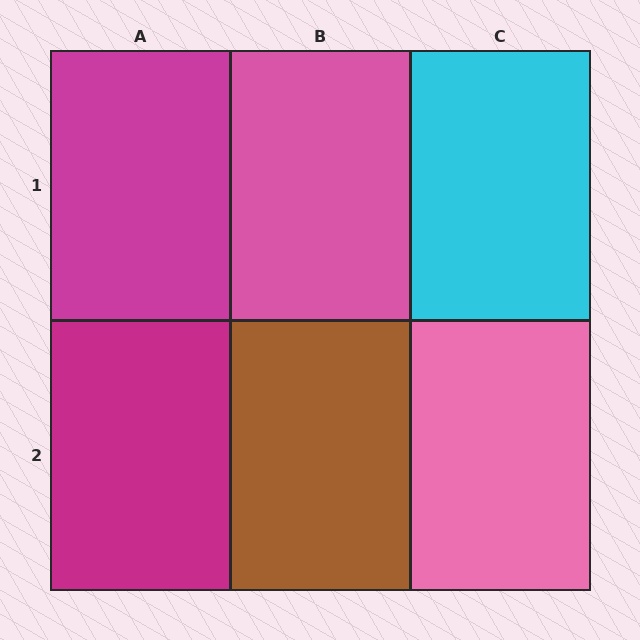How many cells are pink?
2 cells are pink.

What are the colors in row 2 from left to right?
Magenta, brown, pink.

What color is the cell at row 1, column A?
Magenta.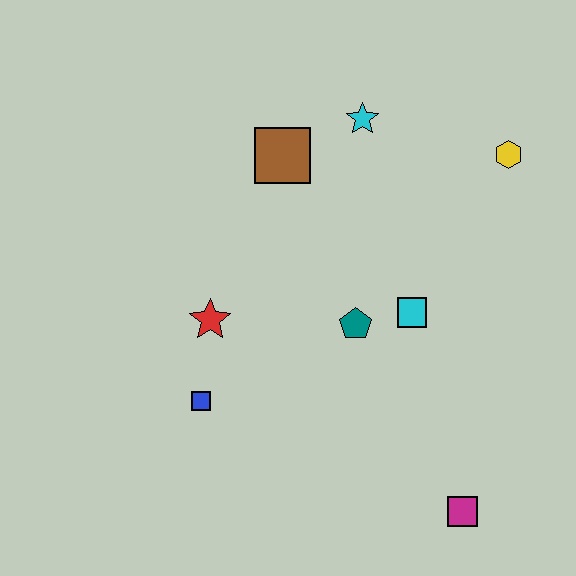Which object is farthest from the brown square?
The magenta square is farthest from the brown square.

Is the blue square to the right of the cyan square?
No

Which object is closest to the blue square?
The red star is closest to the blue square.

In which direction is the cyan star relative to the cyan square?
The cyan star is above the cyan square.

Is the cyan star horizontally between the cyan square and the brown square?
Yes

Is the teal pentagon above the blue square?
Yes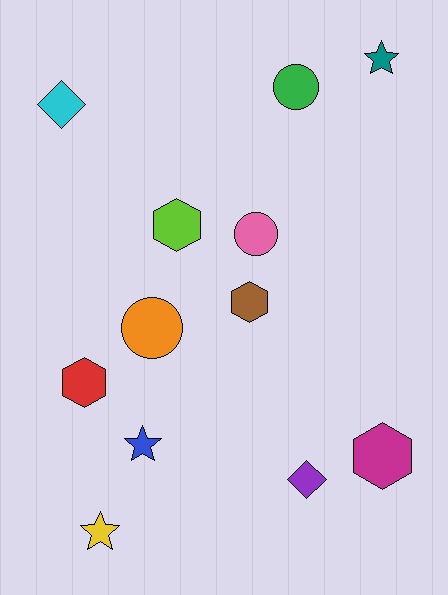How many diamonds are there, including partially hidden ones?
There are 2 diamonds.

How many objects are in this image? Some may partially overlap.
There are 12 objects.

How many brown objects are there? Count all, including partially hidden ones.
There is 1 brown object.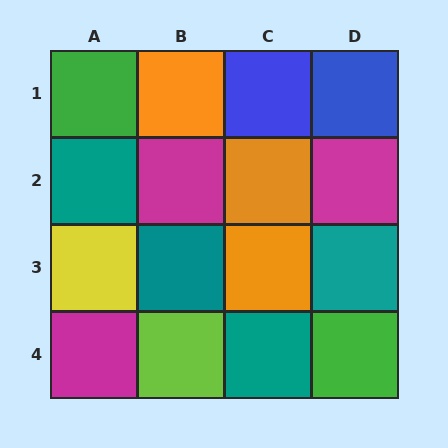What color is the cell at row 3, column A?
Yellow.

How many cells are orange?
3 cells are orange.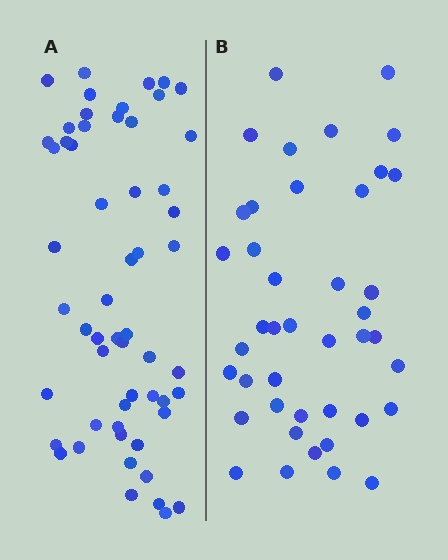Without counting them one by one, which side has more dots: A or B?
Region A (the left region) has more dots.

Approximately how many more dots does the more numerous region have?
Region A has approximately 15 more dots than region B.